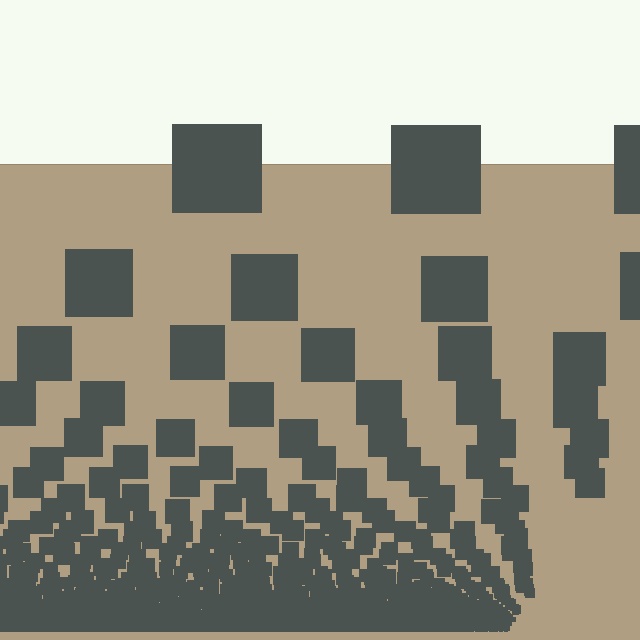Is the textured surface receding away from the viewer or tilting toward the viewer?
The surface appears to tilt toward the viewer. Texture elements get larger and sparser toward the top.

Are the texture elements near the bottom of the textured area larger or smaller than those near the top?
Smaller. The gradient is inverted — elements near the bottom are smaller and denser.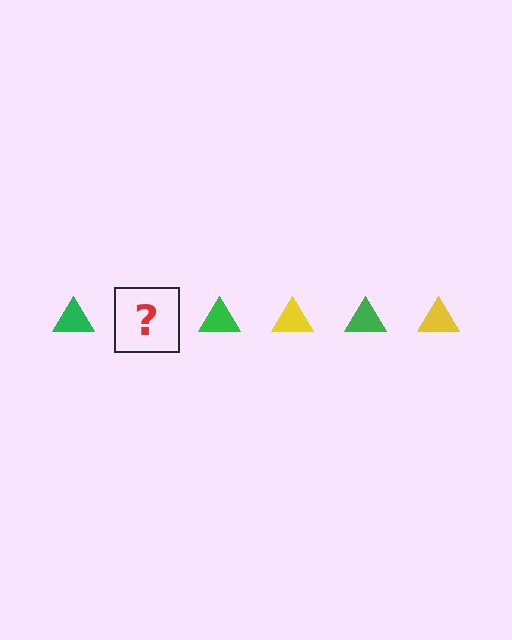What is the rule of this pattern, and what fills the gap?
The rule is that the pattern cycles through green, yellow triangles. The gap should be filled with a yellow triangle.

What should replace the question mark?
The question mark should be replaced with a yellow triangle.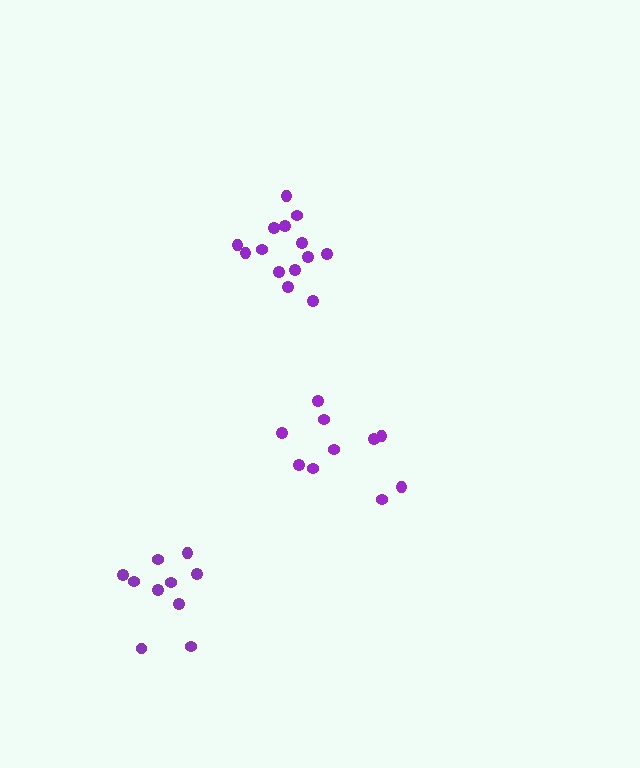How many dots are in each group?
Group 1: 10 dots, Group 2: 14 dots, Group 3: 10 dots (34 total).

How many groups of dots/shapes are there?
There are 3 groups.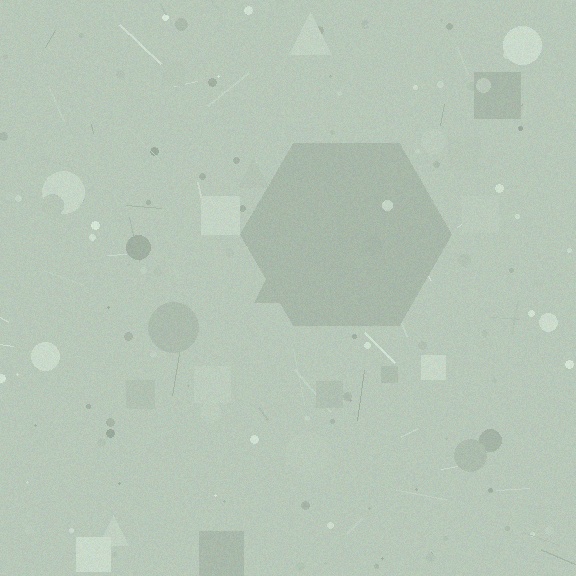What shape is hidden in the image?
A hexagon is hidden in the image.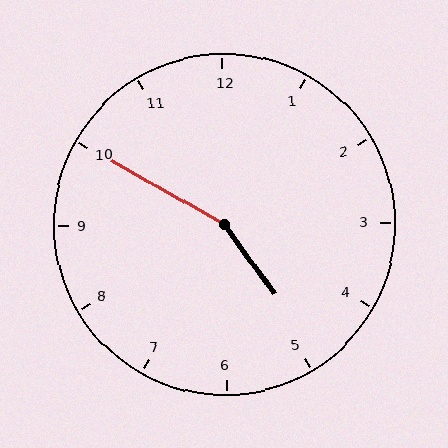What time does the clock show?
4:50.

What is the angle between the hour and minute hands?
Approximately 155 degrees.